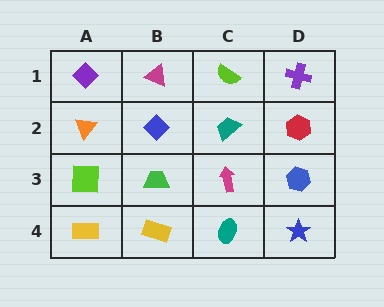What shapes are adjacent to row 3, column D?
A red hexagon (row 2, column D), a blue star (row 4, column D), a magenta arrow (row 3, column C).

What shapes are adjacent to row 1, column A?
An orange triangle (row 2, column A), a magenta triangle (row 1, column B).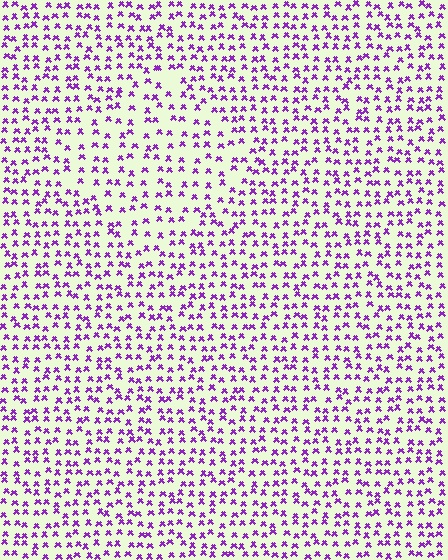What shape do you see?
I see a diamond.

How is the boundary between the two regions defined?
The boundary is defined by a change in element density (approximately 1.5x ratio). All elements are the same color, size, and shape.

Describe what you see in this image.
The image contains small purple elements arranged at two different densities. A diamond-shaped region is visible where the elements are less densely packed than the surrounding area.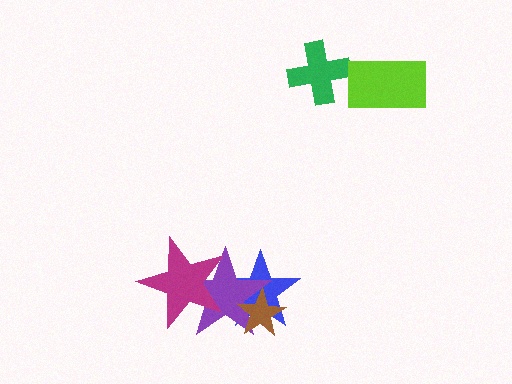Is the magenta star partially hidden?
No, no other shape covers it.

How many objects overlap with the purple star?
3 objects overlap with the purple star.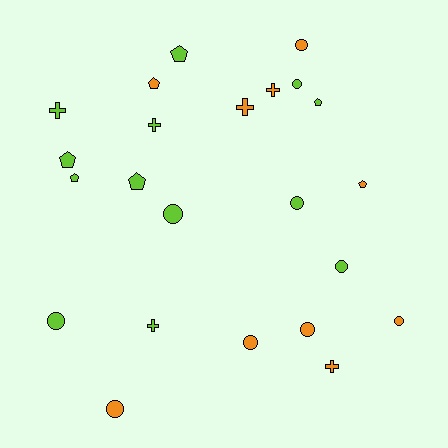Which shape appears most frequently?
Circle, with 10 objects.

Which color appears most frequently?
Lime, with 13 objects.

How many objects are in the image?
There are 23 objects.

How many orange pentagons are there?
There are 2 orange pentagons.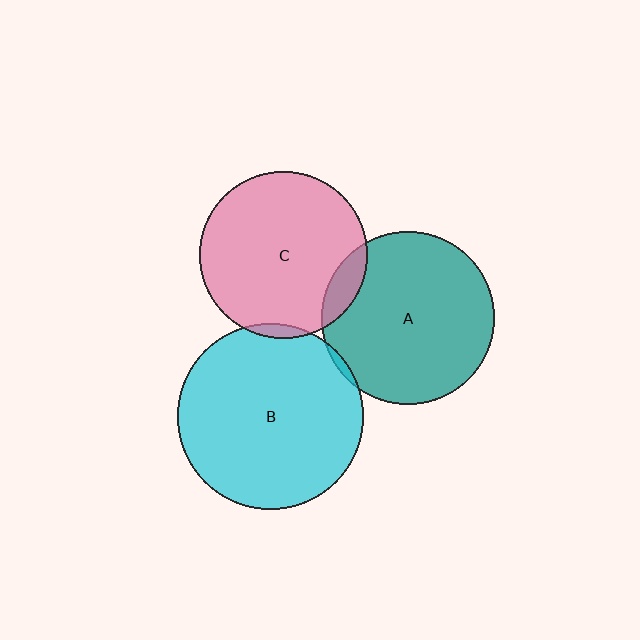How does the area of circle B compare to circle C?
Approximately 1.2 times.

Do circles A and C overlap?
Yes.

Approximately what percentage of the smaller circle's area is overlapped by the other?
Approximately 10%.